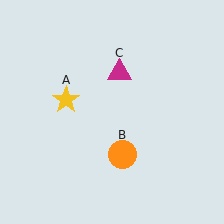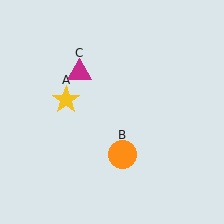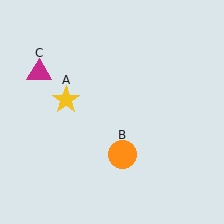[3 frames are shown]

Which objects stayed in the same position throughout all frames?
Yellow star (object A) and orange circle (object B) remained stationary.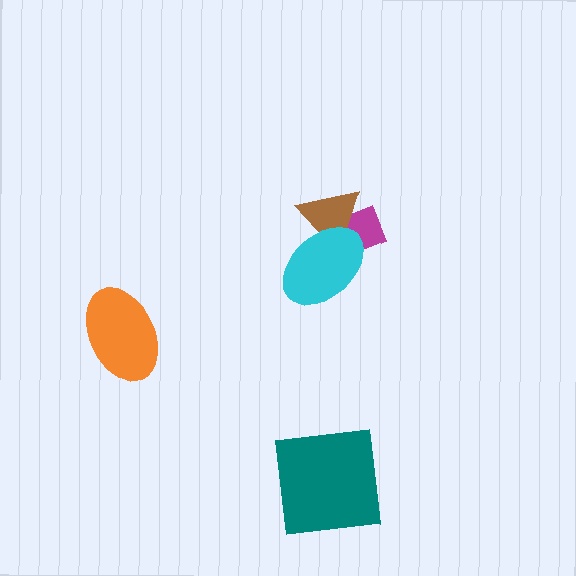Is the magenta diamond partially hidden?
Yes, it is partially covered by another shape.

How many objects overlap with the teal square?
0 objects overlap with the teal square.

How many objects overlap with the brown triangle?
2 objects overlap with the brown triangle.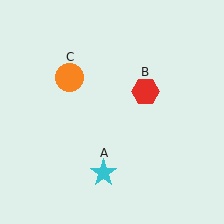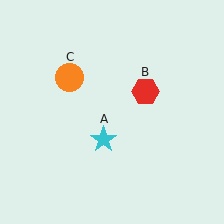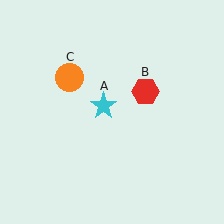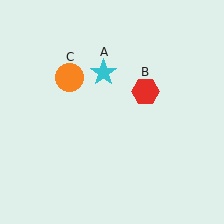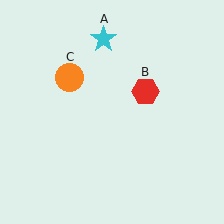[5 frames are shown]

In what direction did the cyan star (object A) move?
The cyan star (object A) moved up.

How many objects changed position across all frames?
1 object changed position: cyan star (object A).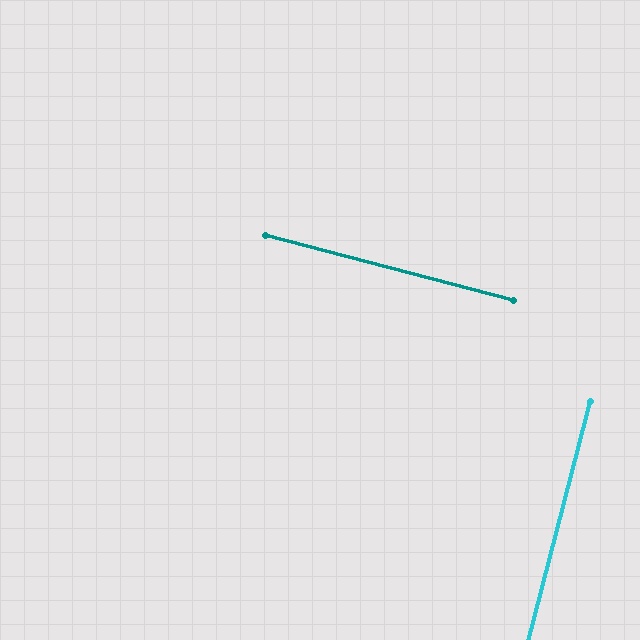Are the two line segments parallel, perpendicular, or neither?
Perpendicular — they meet at approximately 90°.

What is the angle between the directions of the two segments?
Approximately 90 degrees.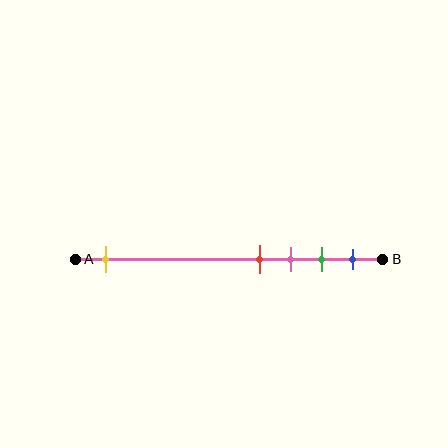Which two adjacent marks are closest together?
The red and pink marks are the closest adjacent pair.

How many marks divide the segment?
There are 5 marks dividing the segment.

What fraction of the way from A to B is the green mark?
The green mark is approximately 80% (0.8) of the way from A to B.